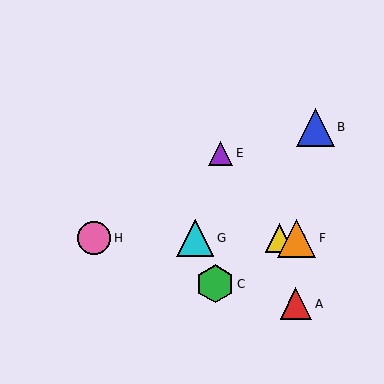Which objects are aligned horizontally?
Objects D, F, G, H are aligned horizontally.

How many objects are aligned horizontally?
4 objects (D, F, G, H) are aligned horizontally.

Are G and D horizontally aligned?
Yes, both are at y≈238.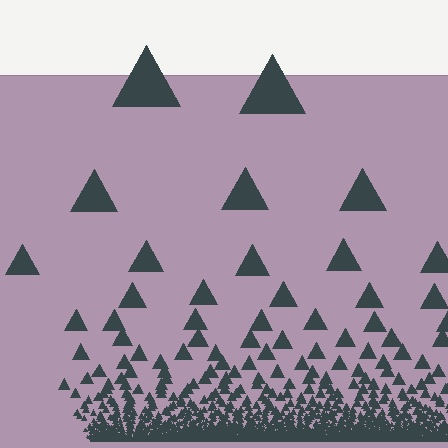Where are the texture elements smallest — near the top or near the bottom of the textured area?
Near the bottom.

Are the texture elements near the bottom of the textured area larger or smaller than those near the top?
Smaller. The gradient is inverted — elements near the bottom are smaller and denser.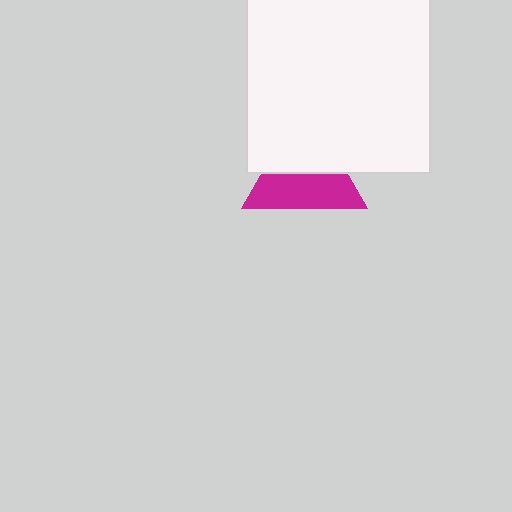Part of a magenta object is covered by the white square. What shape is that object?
It is a triangle.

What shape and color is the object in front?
The object in front is a white square.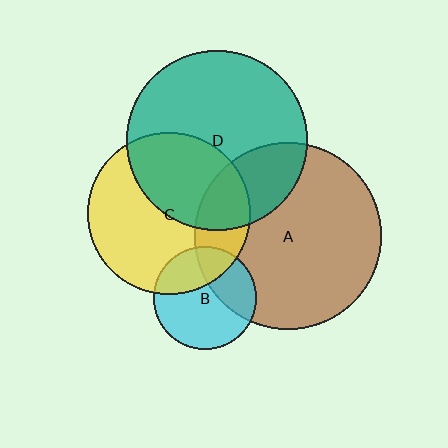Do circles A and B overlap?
Yes.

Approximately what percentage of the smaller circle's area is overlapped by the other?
Approximately 30%.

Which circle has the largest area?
Circle A (brown).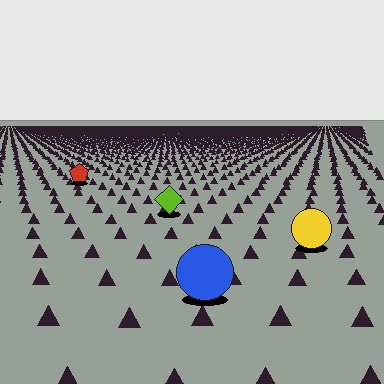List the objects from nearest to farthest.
From nearest to farthest: the blue circle, the yellow circle, the lime diamond, the red pentagon.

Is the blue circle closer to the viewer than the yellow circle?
Yes. The blue circle is closer — you can tell from the texture gradient: the ground texture is coarser near it.